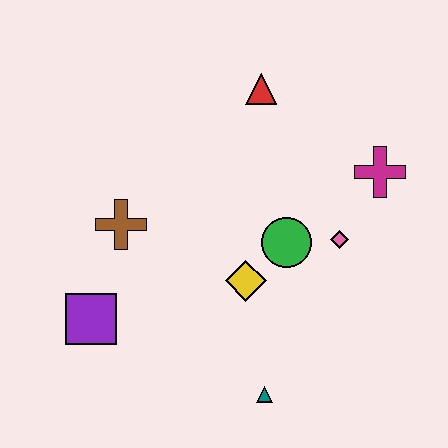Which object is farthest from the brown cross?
The magenta cross is farthest from the brown cross.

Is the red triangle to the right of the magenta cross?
No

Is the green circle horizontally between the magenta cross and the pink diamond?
No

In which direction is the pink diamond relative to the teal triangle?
The pink diamond is above the teal triangle.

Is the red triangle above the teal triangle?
Yes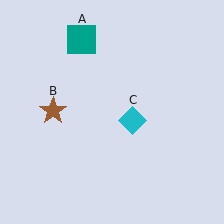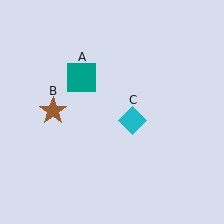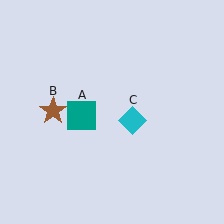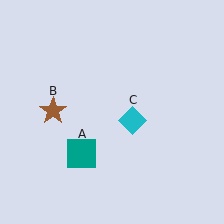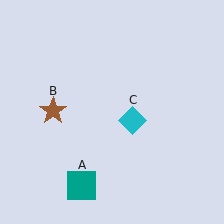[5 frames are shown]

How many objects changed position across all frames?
1 object changed position: teal square (object A).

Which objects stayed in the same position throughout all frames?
Brown star (object B) and cyan diamond (object C) remained stationary.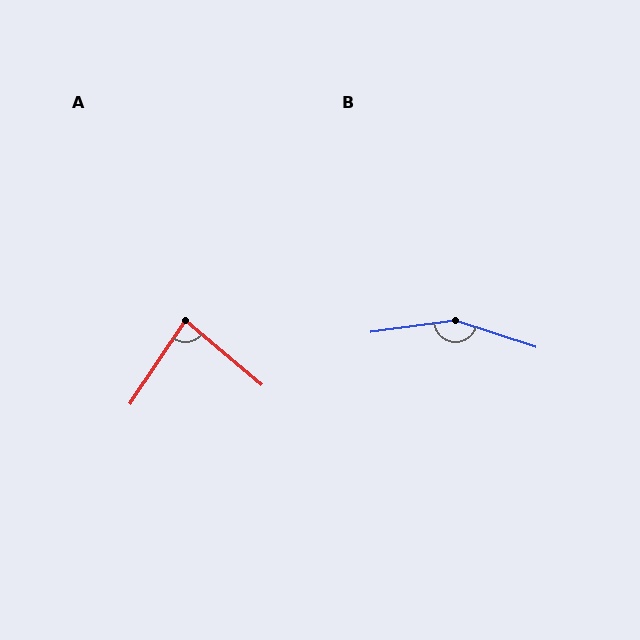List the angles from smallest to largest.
A (83°), B (154°).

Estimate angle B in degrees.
Approximately 154 degrees.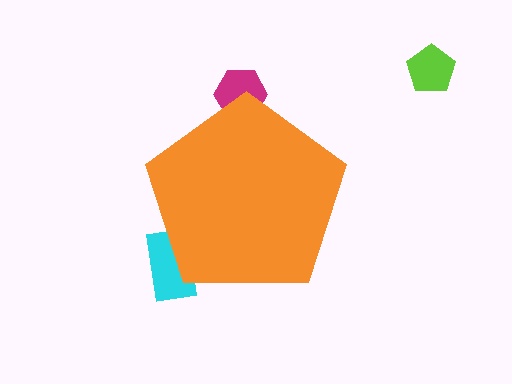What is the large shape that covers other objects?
An orange pentagon.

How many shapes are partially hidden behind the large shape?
2 shapes are partially hidden.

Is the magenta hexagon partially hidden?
Yes, the magenta hexagon is partially hidden behind the orange pentagon.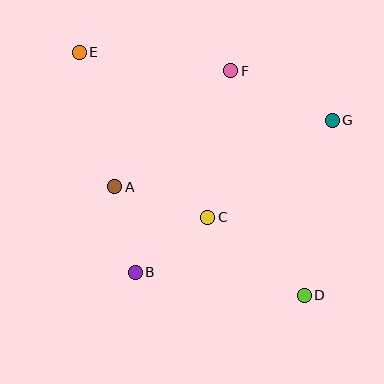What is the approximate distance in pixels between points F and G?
The distance between F and G is approximately 113 pixels.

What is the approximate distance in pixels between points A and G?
The distance between A and G is approximately 228 pixels.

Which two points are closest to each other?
Points A and B are closest to each other.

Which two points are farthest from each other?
Points D and E are farthest from each other.